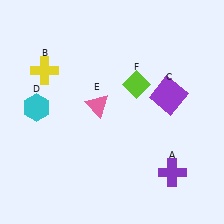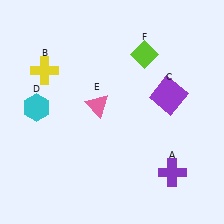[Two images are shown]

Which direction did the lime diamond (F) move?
The lime diamond (F) moved up.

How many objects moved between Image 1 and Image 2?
1 object moved between the two images.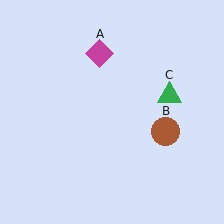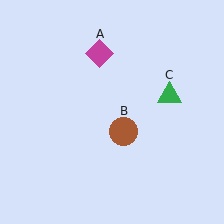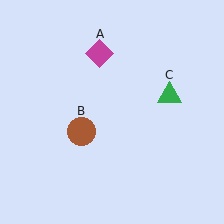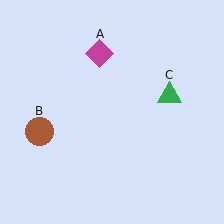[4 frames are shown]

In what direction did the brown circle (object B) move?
The brown circle (object B) moved left.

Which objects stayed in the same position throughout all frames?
Magenta diamond (object A) and green triangle (object C) remained stationary.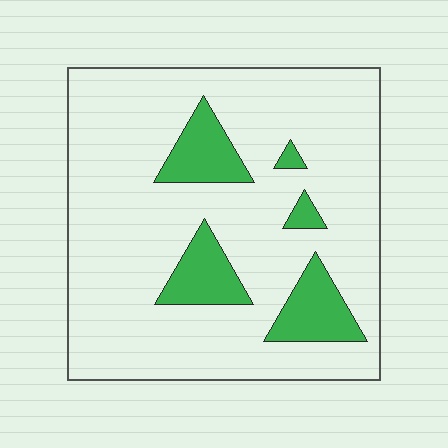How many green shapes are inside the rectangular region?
5.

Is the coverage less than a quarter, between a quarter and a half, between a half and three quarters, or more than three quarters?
Less than a quarter.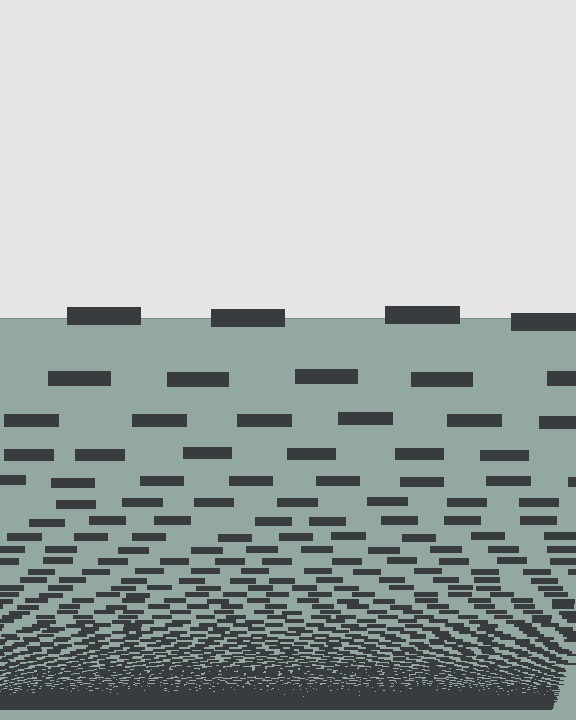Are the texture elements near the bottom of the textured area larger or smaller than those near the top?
Smaller. The gradient is inverted — elements near the bottom are smaller and denser.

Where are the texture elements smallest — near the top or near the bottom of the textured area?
Near the bottom.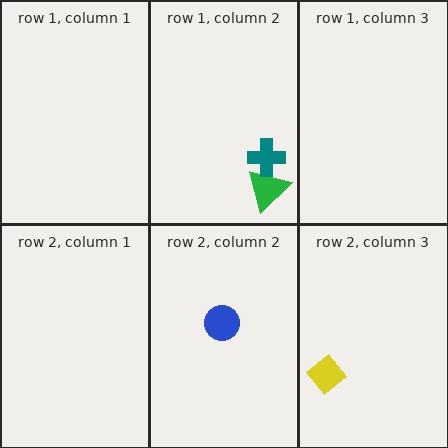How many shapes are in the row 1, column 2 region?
2.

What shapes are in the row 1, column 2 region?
The green triangle, the teal cross.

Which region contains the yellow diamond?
The row 2, column 3 region.